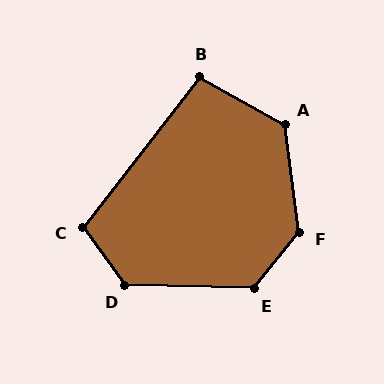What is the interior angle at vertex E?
Approximately 127 degrees (obtuse).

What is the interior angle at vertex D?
Approximately 127 degrees (obtuse).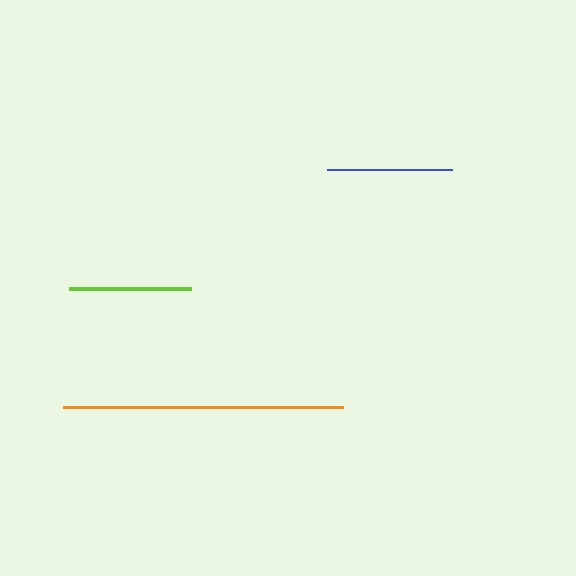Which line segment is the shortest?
The lime line is the shortest at approximately 122 pixels.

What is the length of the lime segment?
The lime segment is approximately 122 pixels long.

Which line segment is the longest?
The orange line is the longest at approximately 280 pixels.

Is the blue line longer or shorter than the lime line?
The blue line is longer than the lime line.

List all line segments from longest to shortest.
From longest to shortest: orange, blue, lime.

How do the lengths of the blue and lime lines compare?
The blue and lime lines are approximately the same length.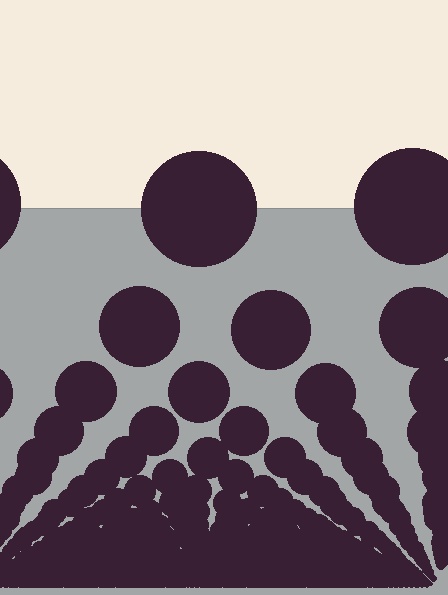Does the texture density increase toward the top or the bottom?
Density increases toward the bottom.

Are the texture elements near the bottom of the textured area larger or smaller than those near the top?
Smaller. The gradient is inverted — elements near the bottom are smaller and denser.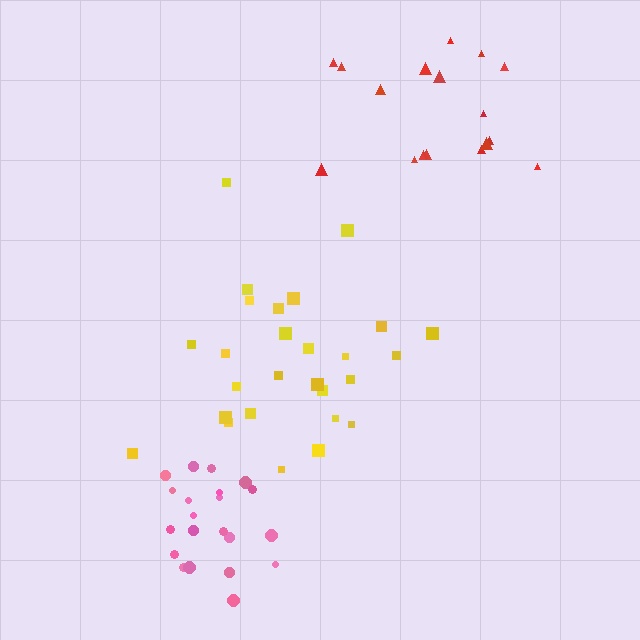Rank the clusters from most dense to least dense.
pink, yellow, red.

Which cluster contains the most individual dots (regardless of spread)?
Yellow (27).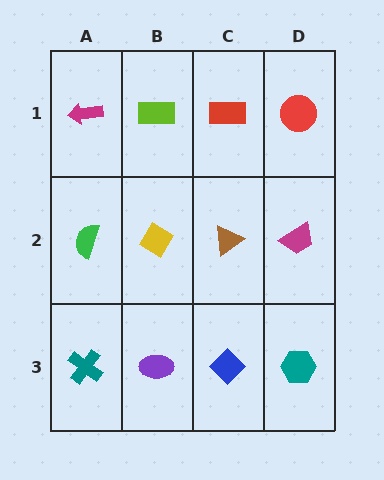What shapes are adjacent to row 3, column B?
A yellow diamond (row 2, column B), a teal cross (row 3, column A), a blue diamond (row 3, column C).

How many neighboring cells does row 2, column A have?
3.